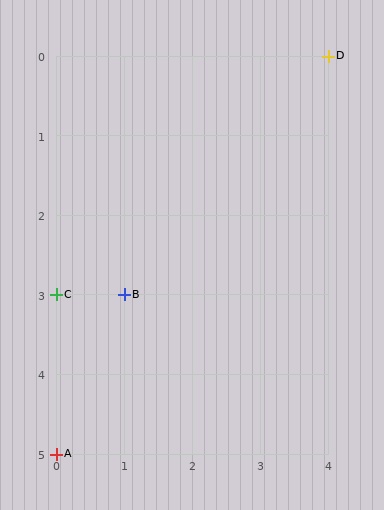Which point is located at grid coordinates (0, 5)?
Point A is at (0, 5).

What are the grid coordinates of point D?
Point D is at grid coordinates (4, 0).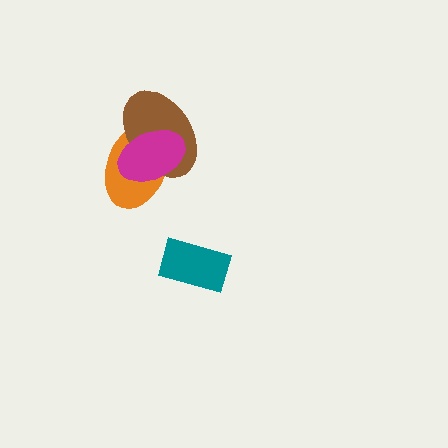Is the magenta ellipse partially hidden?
No, no other shape covers it.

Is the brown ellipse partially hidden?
Yes, it is partially covered by another shape.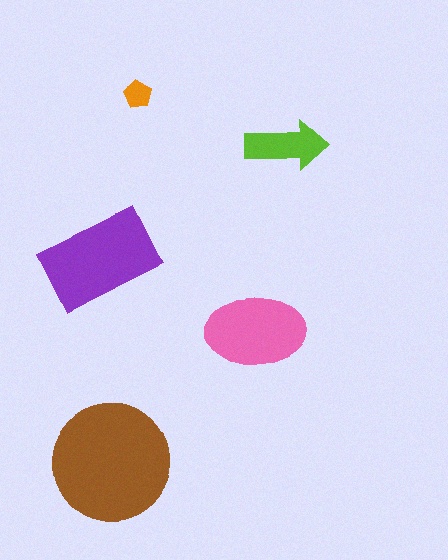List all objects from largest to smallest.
The brown circle, the purple rectangle, the pink ellipse, the lime arrow, the orange pentagon.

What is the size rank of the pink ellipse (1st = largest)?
3rd.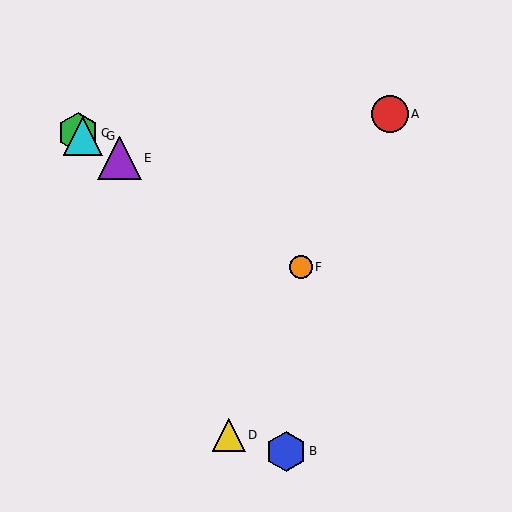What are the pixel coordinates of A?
Object A is at (390, 114).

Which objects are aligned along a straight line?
Objects C, E, F, G are aligned along a straight line.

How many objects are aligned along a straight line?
4 objects (C, E, F, G) are aligned along a straight line.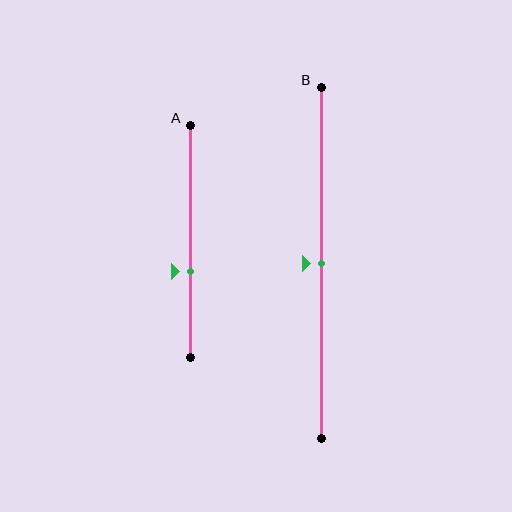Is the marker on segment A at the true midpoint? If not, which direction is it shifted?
No, the marker on segment A is shifted downward by about 13% of the segment length.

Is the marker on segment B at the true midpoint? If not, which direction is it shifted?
Yes, the marker on segment B is at the true midpoint.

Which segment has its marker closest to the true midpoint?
Segment B has its marker closest to the true midpoint.